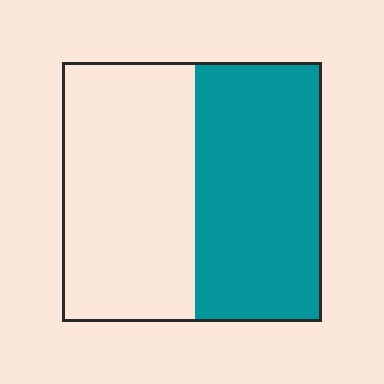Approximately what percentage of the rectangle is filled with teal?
Approximately 50%.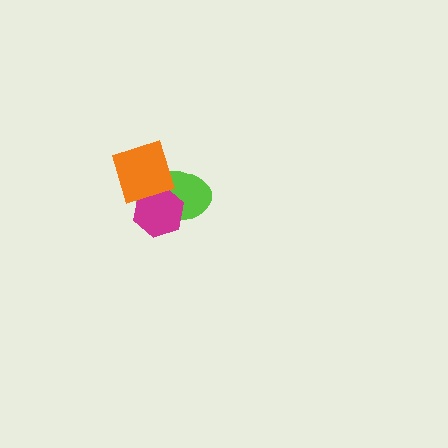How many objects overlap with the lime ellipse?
2 objects overlap with the lime ellipse.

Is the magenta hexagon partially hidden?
Yes, it is partially covered by another shape.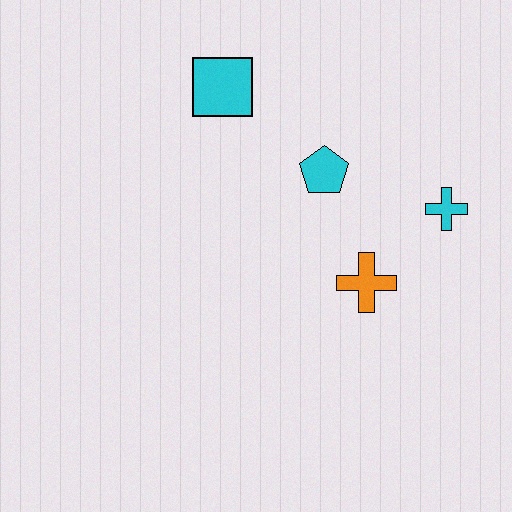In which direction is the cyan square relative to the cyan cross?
The cyan square is to the left of the cyan cross.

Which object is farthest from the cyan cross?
The cyan square is farthest from the cyan cross.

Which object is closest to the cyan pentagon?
The orange cross is closest to the cyan pentagon.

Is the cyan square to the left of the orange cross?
Yes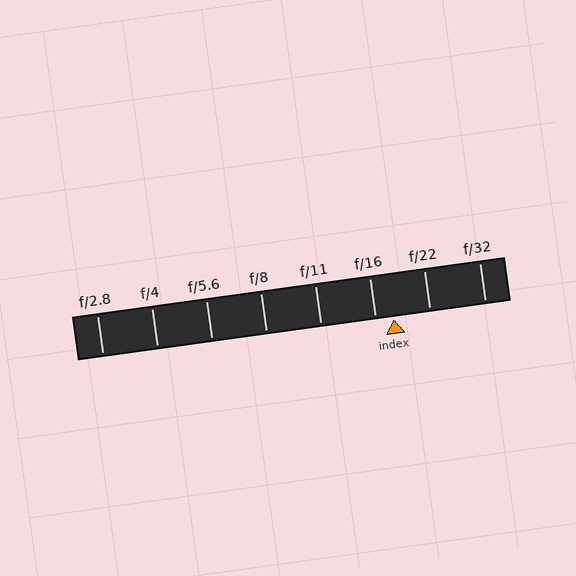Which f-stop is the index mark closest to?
The index mark is closest to f/16.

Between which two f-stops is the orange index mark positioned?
The index mark is between f/16 and f/22.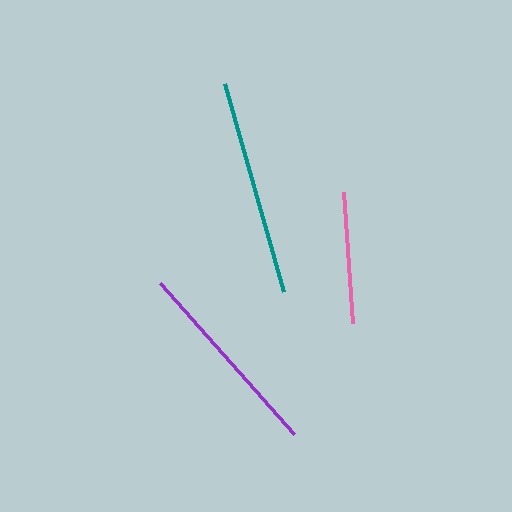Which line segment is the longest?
The teal line is the longest at approximately 217 pixels.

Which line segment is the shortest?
The pink line is the shortest at approximately 131 pixels.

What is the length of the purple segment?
The purple segment is approximately 201 pixels long.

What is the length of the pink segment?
The pink segment is approximately 131 pixels long.